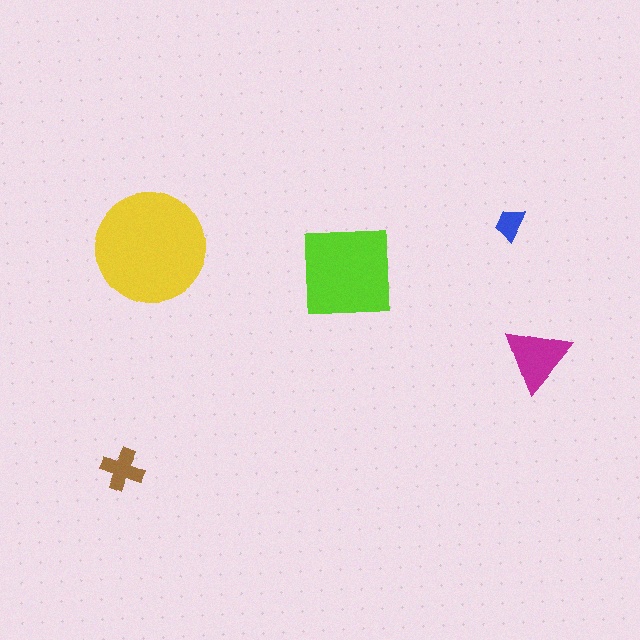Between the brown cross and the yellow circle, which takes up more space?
The yellow circle.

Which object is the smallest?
The blue trapezoid.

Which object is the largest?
The yellow circle.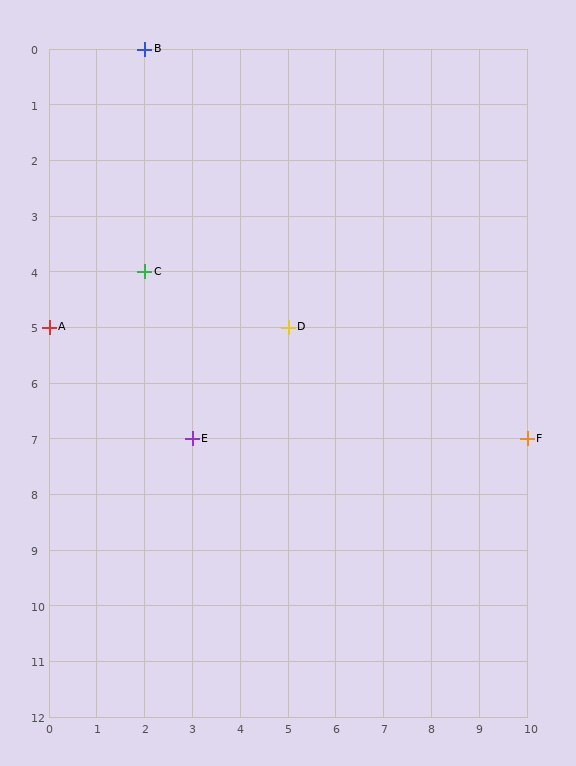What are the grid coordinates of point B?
Point B is at grid coordinates (2, 0).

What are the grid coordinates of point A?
Point A is at grid coordinates (0, 5).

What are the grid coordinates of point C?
Point C is at grid coordinates (2, 4).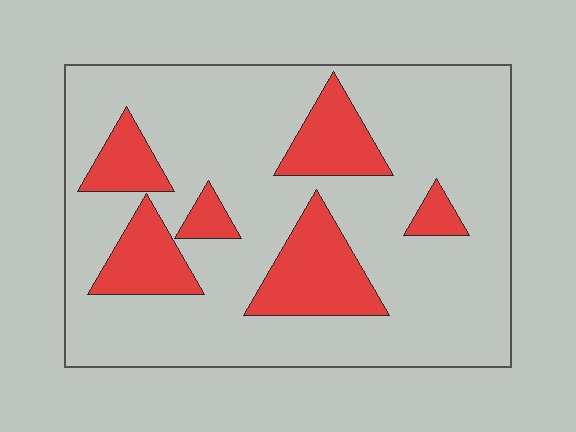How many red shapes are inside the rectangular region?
6.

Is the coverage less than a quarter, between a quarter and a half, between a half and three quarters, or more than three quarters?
Less than a quarter.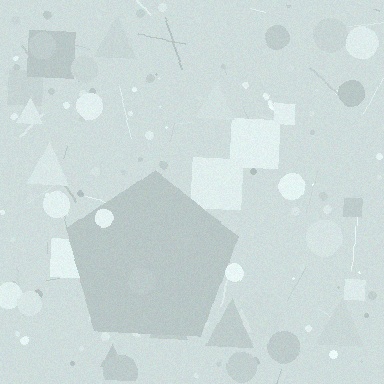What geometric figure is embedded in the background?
A pentagon is embedded in the background.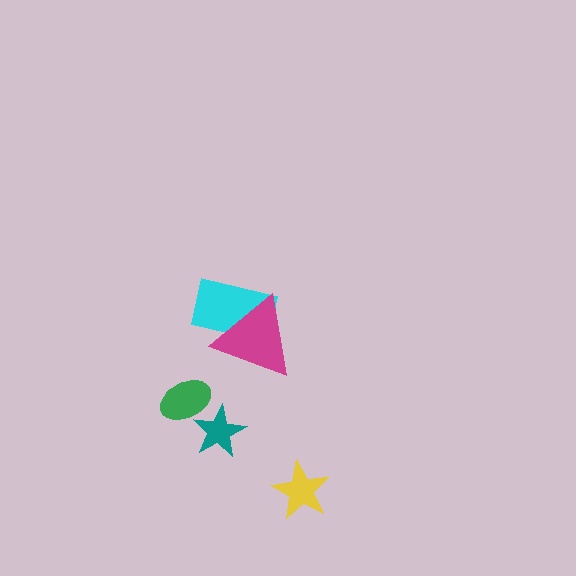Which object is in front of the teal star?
The green ellipse is in front of the teal star.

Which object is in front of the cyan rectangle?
The magenta triangle is in front of the cyan rectangle.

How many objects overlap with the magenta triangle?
1 object overlaps with the magenta triangle.